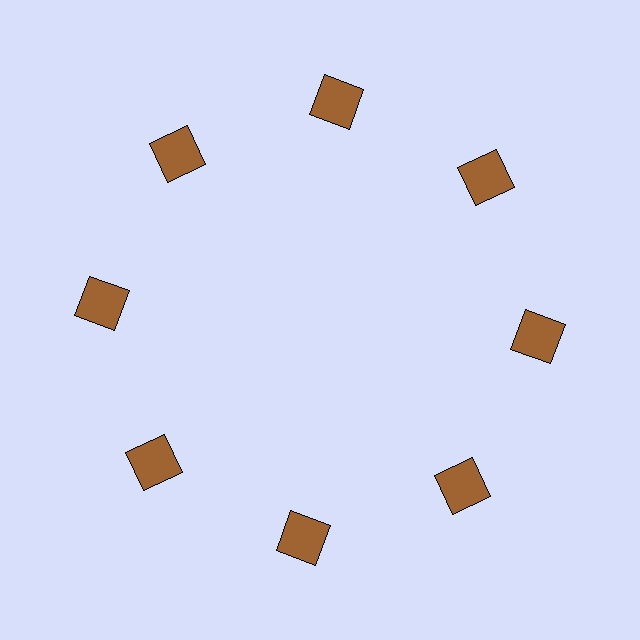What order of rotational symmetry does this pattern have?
This pattern has 8-fold rotational symmetry.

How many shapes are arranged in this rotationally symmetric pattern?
There are 8 shapes, arranged in 8 groups of 1.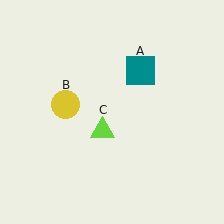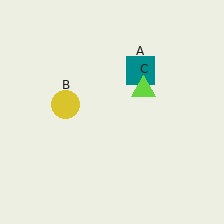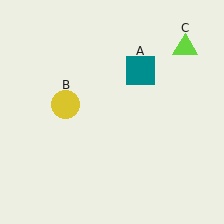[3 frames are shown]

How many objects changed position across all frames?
1 object changed position: lime triangle (object C).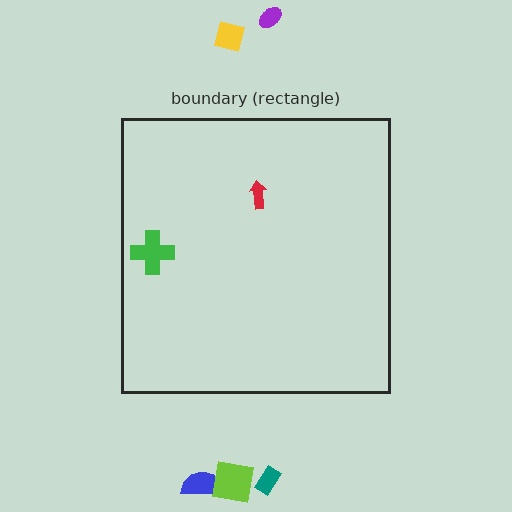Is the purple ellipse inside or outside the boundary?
Outside.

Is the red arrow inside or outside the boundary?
Inside.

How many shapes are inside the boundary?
2 inside, 5 outside.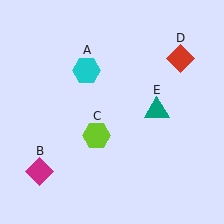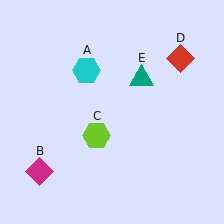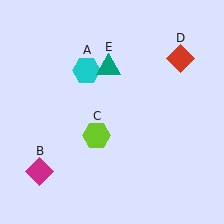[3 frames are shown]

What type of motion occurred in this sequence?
The teal triangle (object E) rotated counterclockwise around the center of the scene.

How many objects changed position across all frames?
1 object changed position: teal triangle (object E).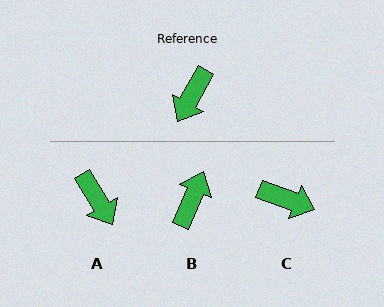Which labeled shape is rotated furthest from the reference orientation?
B, about 174 degrees away.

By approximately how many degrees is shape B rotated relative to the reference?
Approximately 174 degrees clockwise.